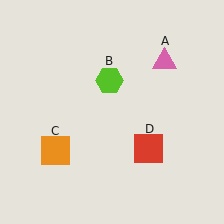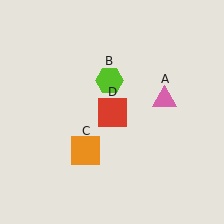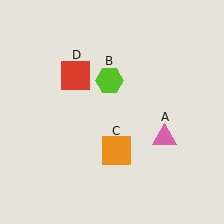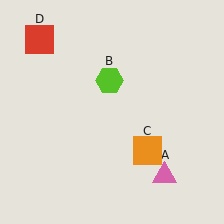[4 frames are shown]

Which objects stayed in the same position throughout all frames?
Lime hexagon (object B) remained stationary.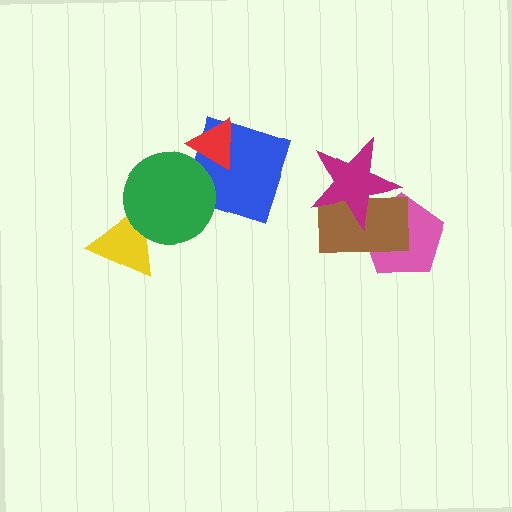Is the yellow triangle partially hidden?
Yes, it is partially covered by another shape.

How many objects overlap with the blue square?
2 objects overlap with the blue square.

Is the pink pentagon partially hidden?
Yes, it is partially covered by another shape.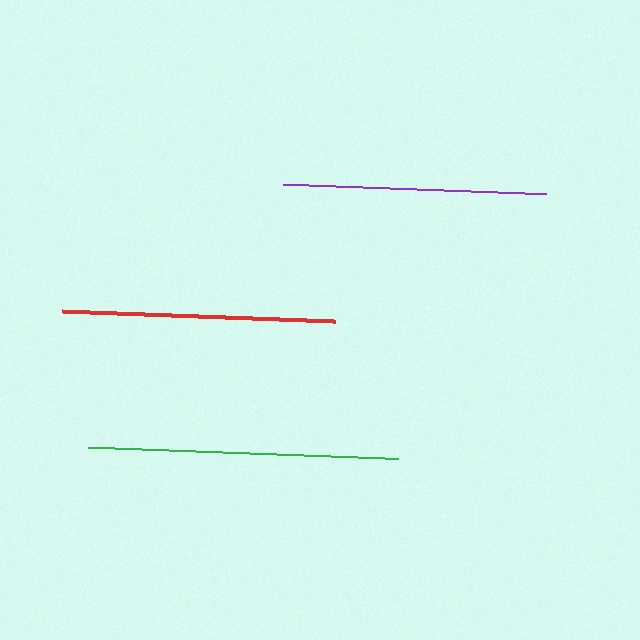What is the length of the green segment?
The green segment is approximately 310 pixels long.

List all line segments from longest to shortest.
From longest to shortest: green, red, purple.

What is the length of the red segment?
The red segment is approximately 272 pixels long.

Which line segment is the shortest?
The purple line is the shortest at approximately 263 pixels.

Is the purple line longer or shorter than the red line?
The red line is longer than the purple line.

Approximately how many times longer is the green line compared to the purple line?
The green line is approximately 1.2 times the length of the purple line.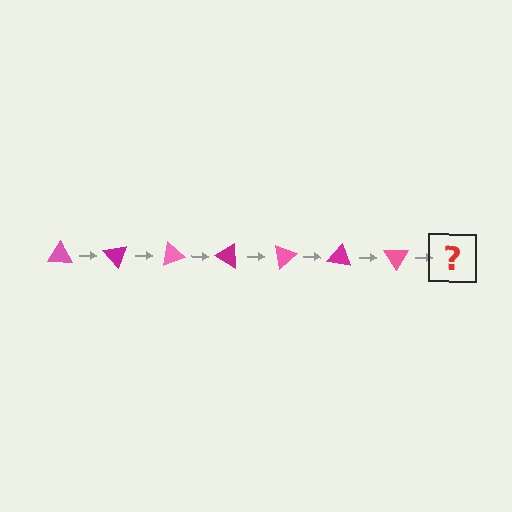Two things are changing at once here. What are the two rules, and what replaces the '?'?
The two rules are that it rotates 50 degrees each step and the color cycles through pink and magenta. The '?' should be a magenta triangle, rotated 350 degrees from the start.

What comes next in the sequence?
The next element should be a magenta triangle, rotated 350 degrees from the start.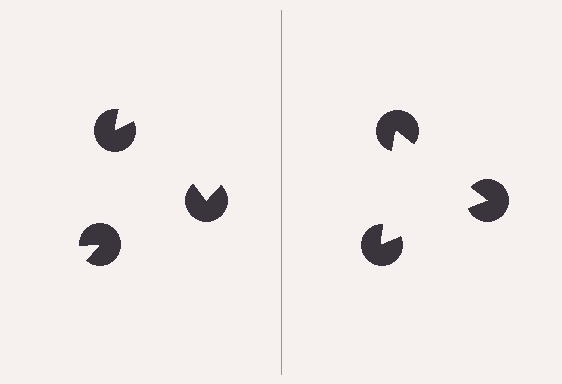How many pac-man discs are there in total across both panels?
6 — 3 on each side.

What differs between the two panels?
The pac-man discs are positioned identically on both sides; only the wedge orientations differ. On the right they align to a triangle; on the left they are misaligned.